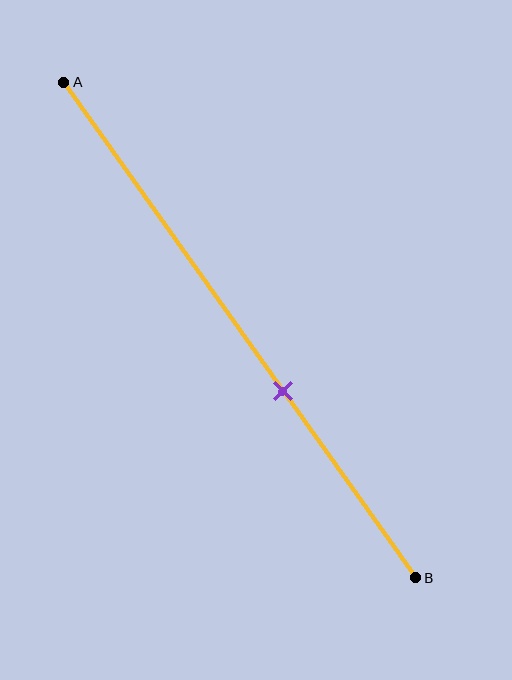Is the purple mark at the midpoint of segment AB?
No, the mark is at about 60% from A, not at the 50% midpoint.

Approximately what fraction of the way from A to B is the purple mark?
The purple mark is approximately 60% of the way from A to B.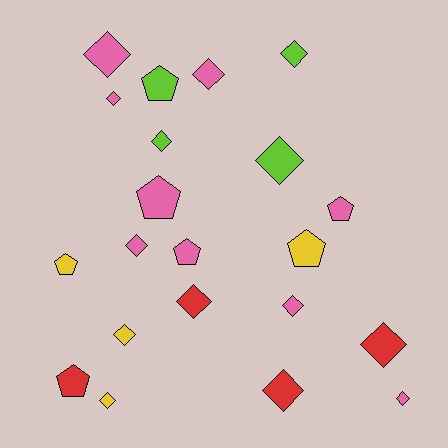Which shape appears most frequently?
Diamond, with 14 objects.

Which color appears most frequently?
Pink, with 9 objects.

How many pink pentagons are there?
There are 3 pink pentagons.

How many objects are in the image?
There are 21 objects.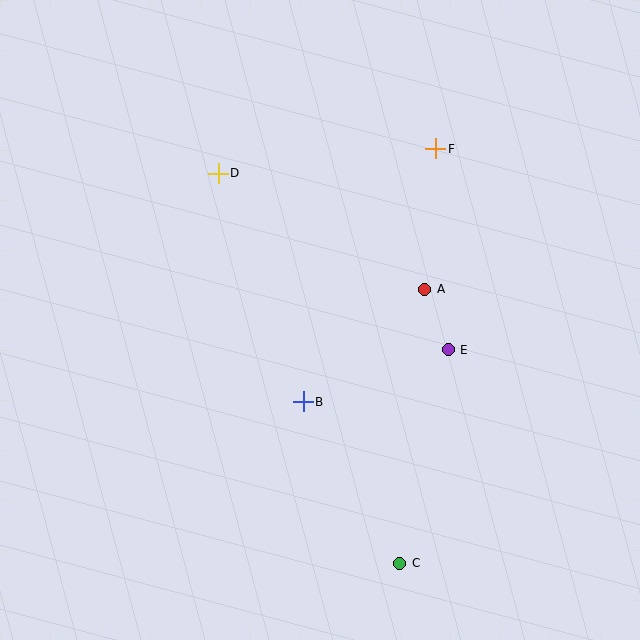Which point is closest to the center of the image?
Point B at (303, 402) is closest to the center.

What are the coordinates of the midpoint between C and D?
The midpoint between C and D is at (309, 368).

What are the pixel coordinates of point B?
Point B is at (303, 402).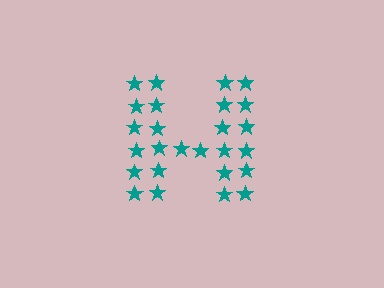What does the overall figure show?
The overall figure shows the letter H.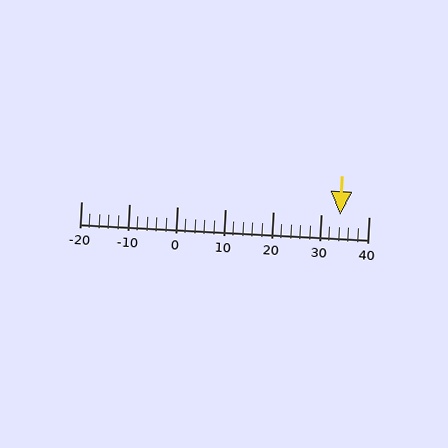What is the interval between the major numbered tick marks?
The major tick marks are spaced 10 units apart.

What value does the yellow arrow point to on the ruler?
The yellow arrow points to approximately 34.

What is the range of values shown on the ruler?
The ruler shows values from -20 to 40.